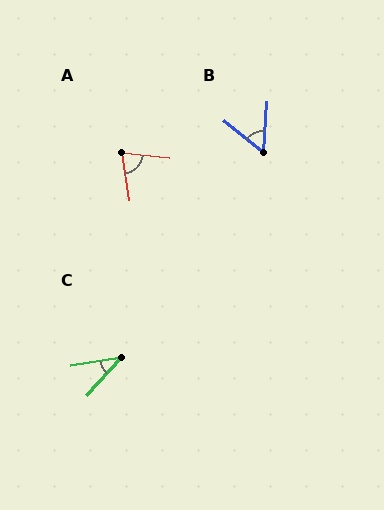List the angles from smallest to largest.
C (38°), B (56°), A (75°).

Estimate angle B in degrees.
Approximately 56 degrees.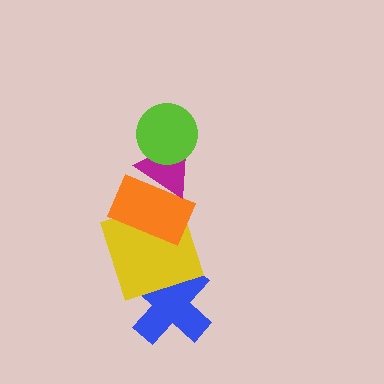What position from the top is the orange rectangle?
The orange rectangle is 3rd from the top.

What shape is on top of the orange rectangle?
The magenta triangle is on top of the orange rectangle.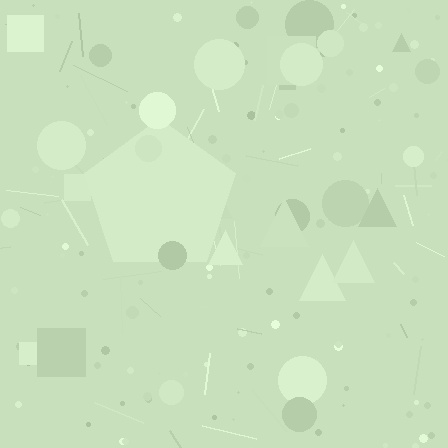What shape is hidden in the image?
A pentagon is hidden in the image.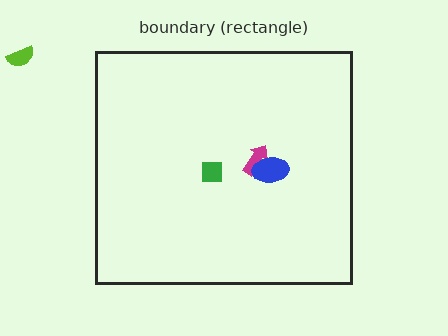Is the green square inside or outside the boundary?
Inside.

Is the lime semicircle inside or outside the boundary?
Outside.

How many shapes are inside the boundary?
3 inside, 1 outside.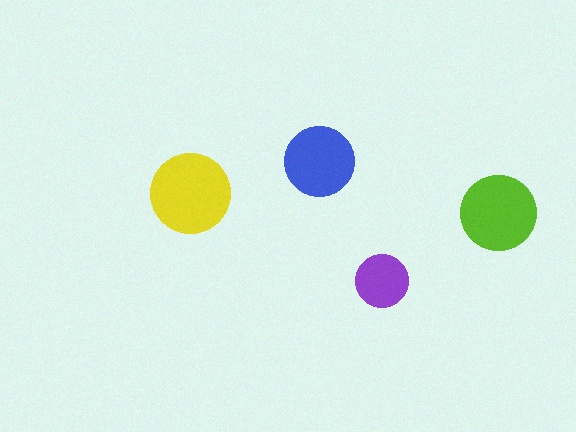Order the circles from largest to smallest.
the yellow one, the lime one, the blue one, the purple one.